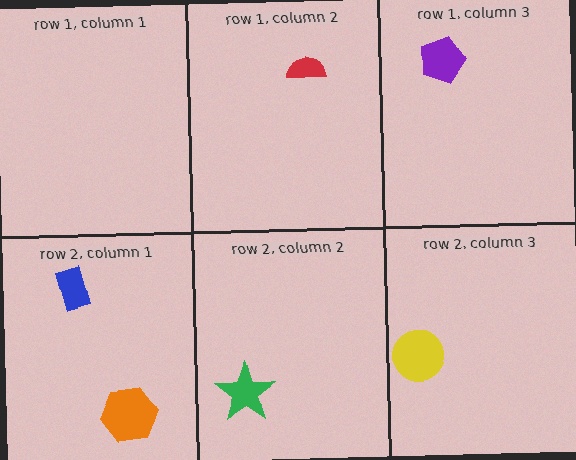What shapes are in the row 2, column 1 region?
The orange hexagon, the blue rectangle.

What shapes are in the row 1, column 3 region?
The purple pentagon.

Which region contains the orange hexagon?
The row 2, column 1 region.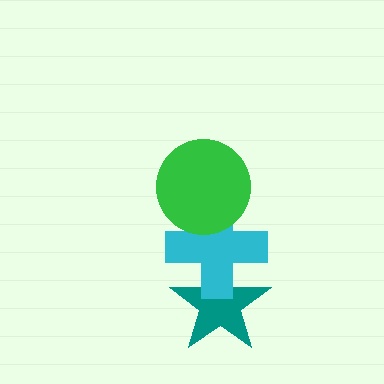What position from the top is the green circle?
The green circle is 1st from the top.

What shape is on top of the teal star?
The cyan cross is on top of the teal star.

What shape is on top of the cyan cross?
The green circle is on top of the cyan cross.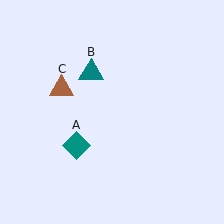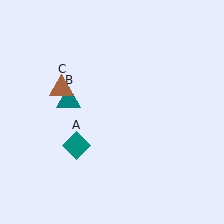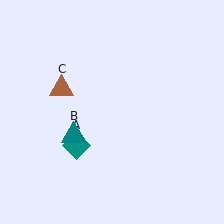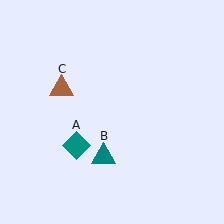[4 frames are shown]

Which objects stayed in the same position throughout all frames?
Teal diamond (object A) and brown triangle (object C) remained stationary.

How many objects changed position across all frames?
1 object changed position: teal triangle (object B).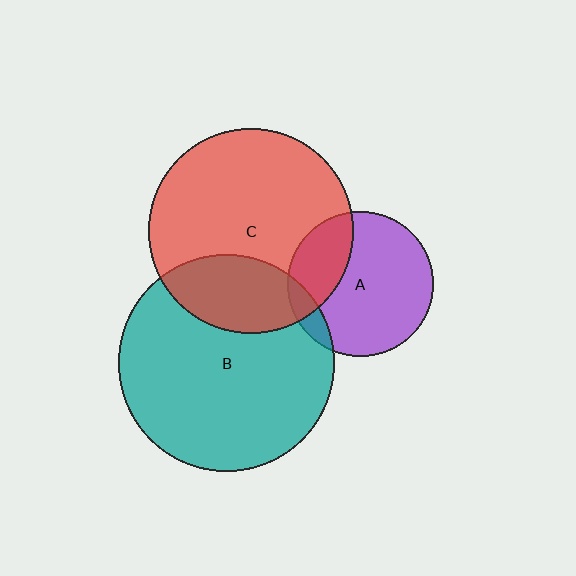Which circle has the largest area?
Circle B (teal).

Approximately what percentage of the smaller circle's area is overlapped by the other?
Approximately 25%.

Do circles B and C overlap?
Yes.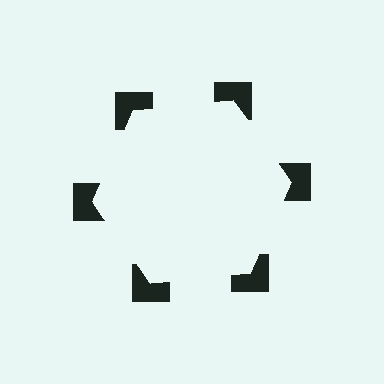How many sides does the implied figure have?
6 sides.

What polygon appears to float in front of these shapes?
An illusory hexagon — its edges are inferred from the aligned wedge cuts in the notched squares, not physically drawn.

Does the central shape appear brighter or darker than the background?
It typically appears slightly brighter than the background, even though no actual brightness change is drawn.